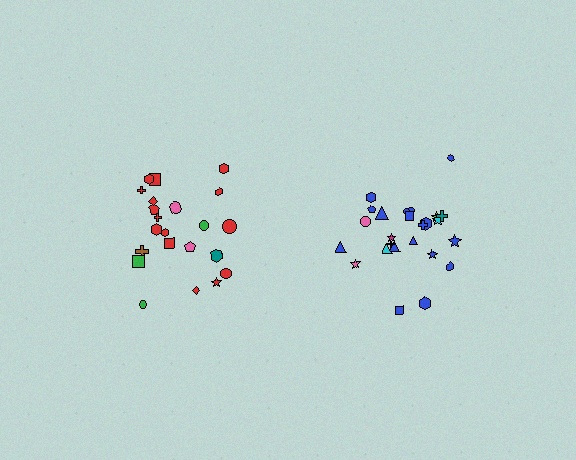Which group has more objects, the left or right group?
The right group.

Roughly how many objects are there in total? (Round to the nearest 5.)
Roughly 45 objects in total.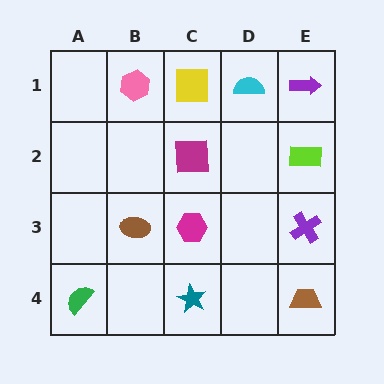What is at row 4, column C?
A teal star.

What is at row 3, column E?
A purple cross.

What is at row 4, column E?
A brown trapezoid.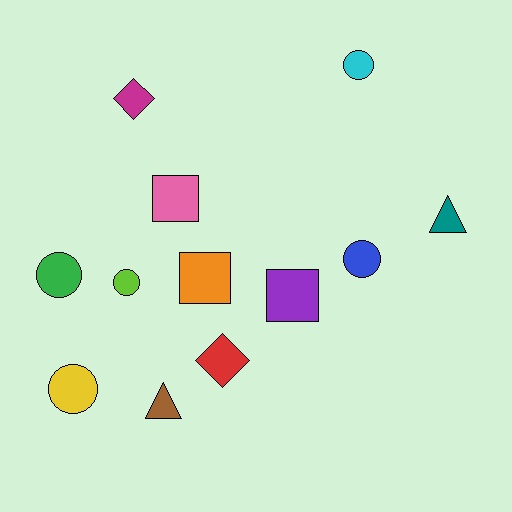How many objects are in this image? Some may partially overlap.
There are 12 objects.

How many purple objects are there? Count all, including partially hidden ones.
There is 1 purple object.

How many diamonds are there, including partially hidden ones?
There are 2 diamonds.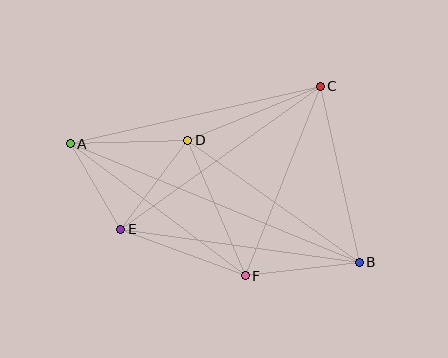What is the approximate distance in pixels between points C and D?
The distance between C and D is approximately 143 pixels.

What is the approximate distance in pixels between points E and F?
The distance between E and F is approximately 133 pixels.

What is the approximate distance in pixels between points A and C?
The distance between A and C is approximately 257 pixels.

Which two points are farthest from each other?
Points A and B are farthest from each other.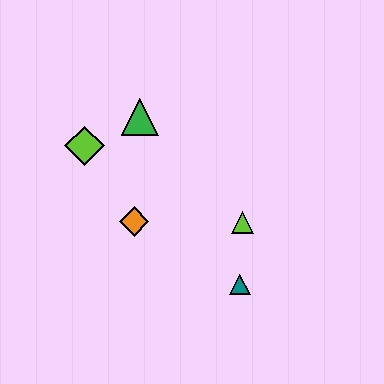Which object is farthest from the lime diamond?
The teal triangle is farthest from the lime diamond.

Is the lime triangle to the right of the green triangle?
Yes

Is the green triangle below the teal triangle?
No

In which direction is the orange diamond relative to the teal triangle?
The orange diamond is to the left of the teal triangle.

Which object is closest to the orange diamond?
The lime diamond is closest to the orange diamond.